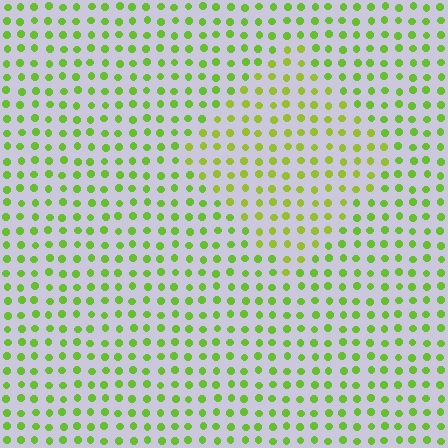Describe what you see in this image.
The image is filled with small lime elements in a uniform arrangement. A diamond-shaped region is visible where the elements are tinted to a slightly different hue, forming a subtle color boundary.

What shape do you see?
I see a diamond.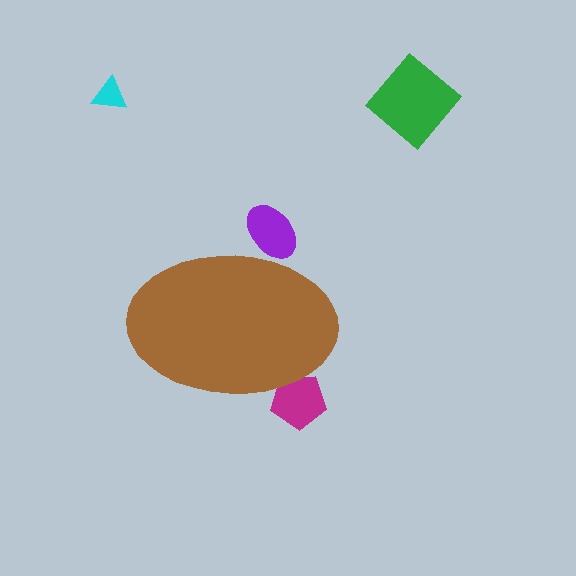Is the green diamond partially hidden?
No, the green diamond is fully visible.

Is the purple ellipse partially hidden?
Yes, the purple ellipse is partially hidden behind the brown ellipse.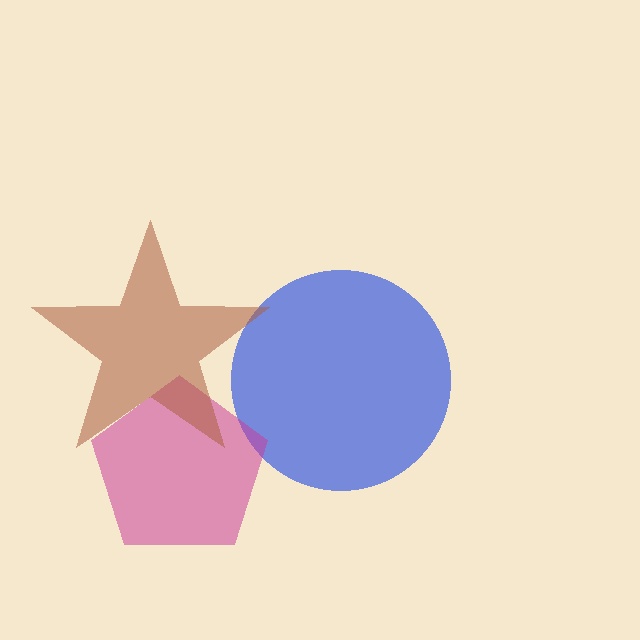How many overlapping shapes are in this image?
There are 3 overlapping shapes in the image.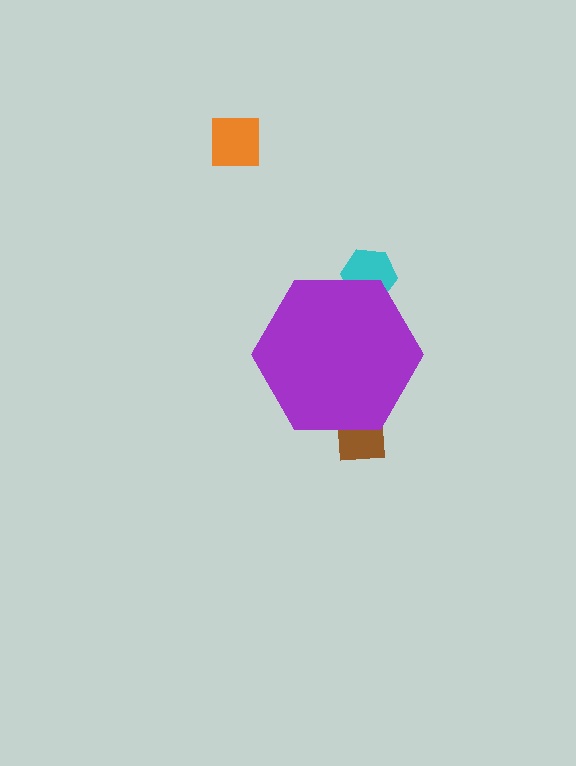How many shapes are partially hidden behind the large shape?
2 shapes are partially hidden.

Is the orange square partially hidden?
No, the orange square is fully visible.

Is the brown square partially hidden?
Yes, the brown square is partially hidden behind the purple hexagon.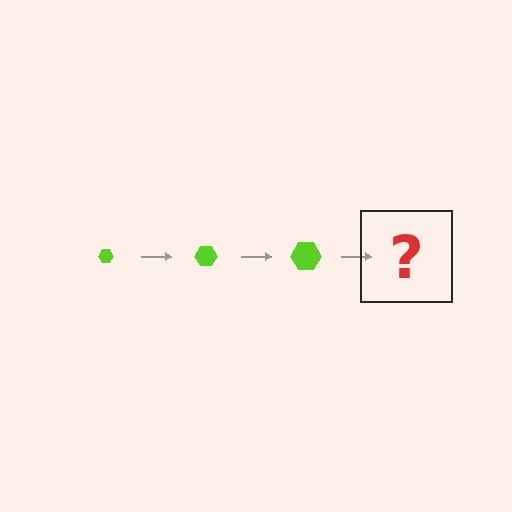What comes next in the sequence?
The next element should be a lime hexagon, larger than the previous one.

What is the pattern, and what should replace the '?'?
The pattern is that the hexagon gets progressively larger each step. The '?' should be a lime hexagon, larger than the previous one.